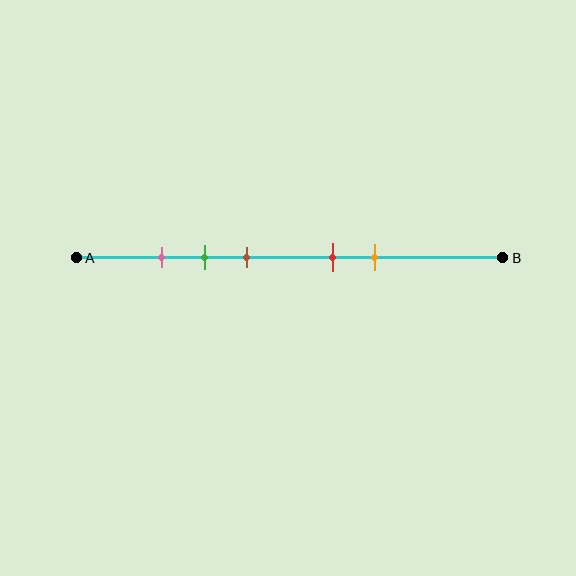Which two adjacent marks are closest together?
The pink and green marks are the closest adjacent pair.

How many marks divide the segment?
There are 5 marks dividing the segment.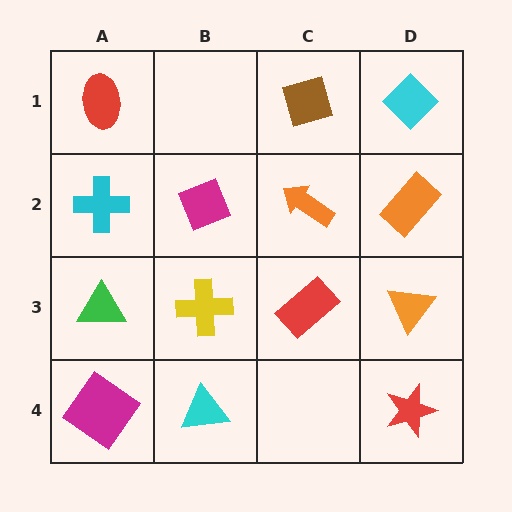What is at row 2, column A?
A cyan cross.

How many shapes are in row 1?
3 shapes.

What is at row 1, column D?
A cyan diamond.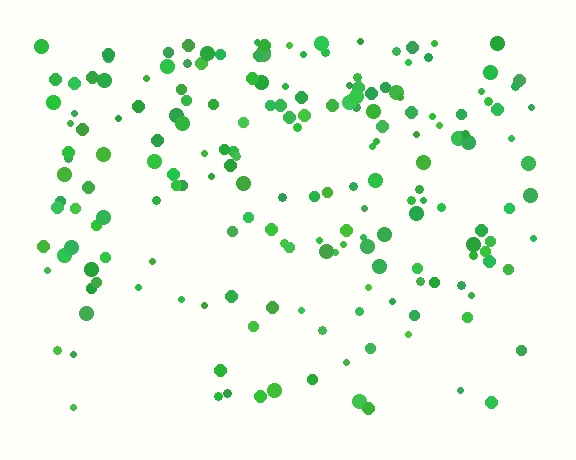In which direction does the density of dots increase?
From bottom to top, with the top side densest.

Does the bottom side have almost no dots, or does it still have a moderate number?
Still a moderate number, just noticeably fewer than the top.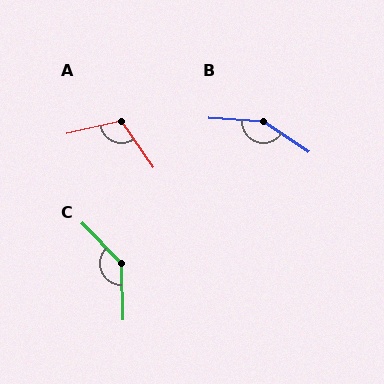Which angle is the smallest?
A, at approximately 112 degrees.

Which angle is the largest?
B, at approximately 150 degrees.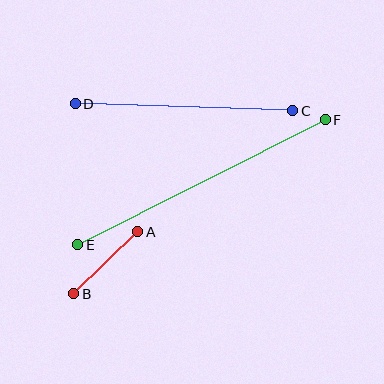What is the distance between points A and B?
The distance is approximately 89 pixels.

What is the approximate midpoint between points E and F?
The midpoint is at approximately (201, 182) pixels.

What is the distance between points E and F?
The distance is approximately 277 pixels.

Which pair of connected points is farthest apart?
Points E and F are farthest apart.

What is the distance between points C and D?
The distance is approximately 218 pixels.